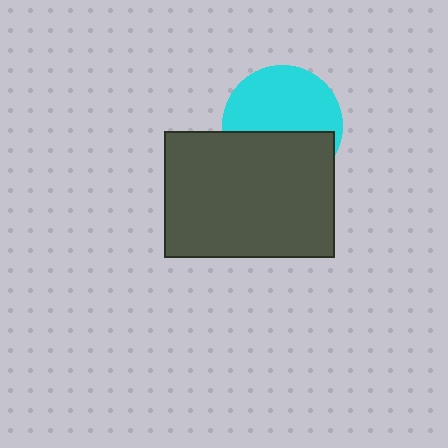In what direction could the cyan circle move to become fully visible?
The cyan circle could move up. That would shift it out from behind the dark gray rectangle entirely.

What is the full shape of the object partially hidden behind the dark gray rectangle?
The partially hidden object is a cyan circle.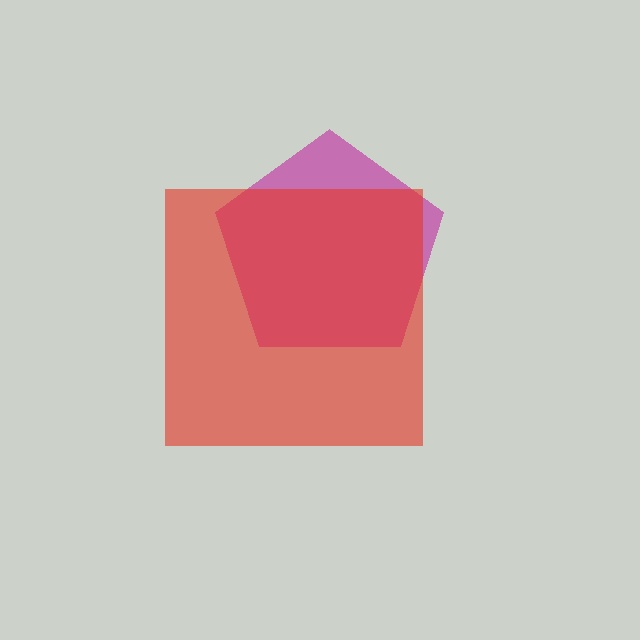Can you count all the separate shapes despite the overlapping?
Yes, there are 2 separate shapes.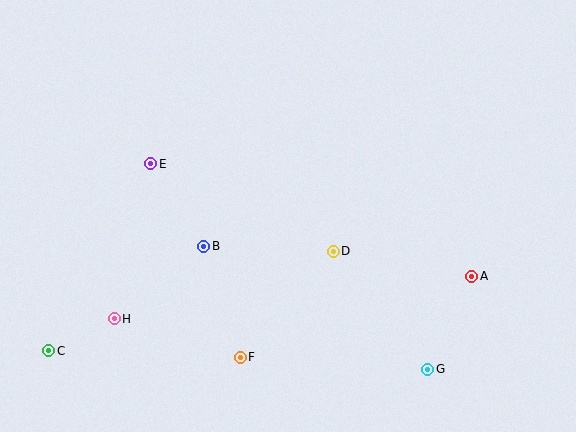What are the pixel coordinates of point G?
Point G is at (428, 369).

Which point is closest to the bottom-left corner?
Point C is closest to the bottom-left corner.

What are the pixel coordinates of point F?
Point F is at (240, 357).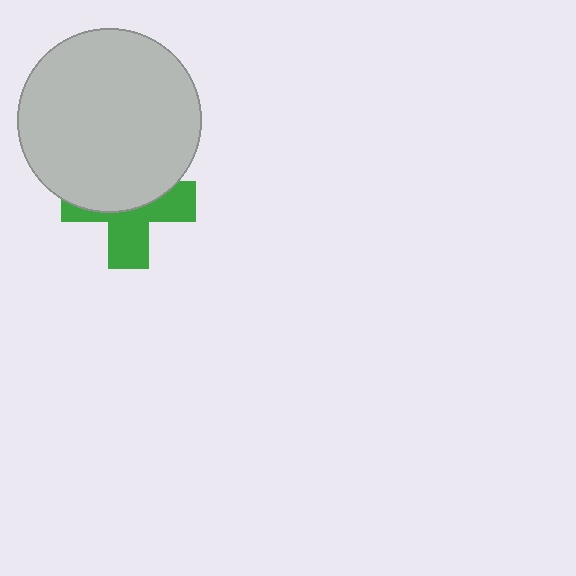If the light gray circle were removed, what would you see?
You would see the complete green cross.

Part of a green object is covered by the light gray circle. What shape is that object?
It is a cross.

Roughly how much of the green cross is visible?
About half of it is visible (roughly 49%).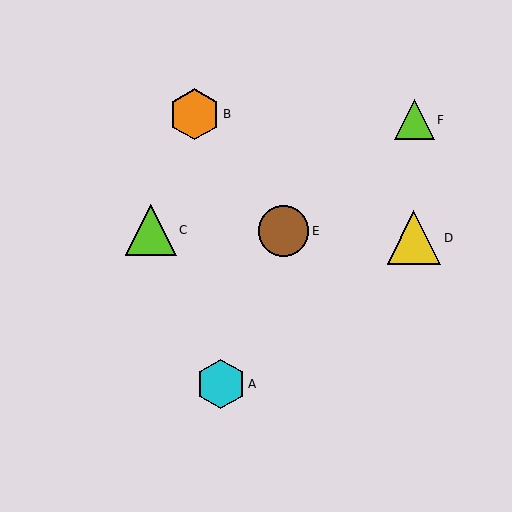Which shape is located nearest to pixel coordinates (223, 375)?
The cyan hexagon (labeled A) at (221, 384) is nearest to that location.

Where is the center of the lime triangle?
The center of the lime triangle is at (414, 120).